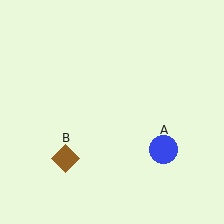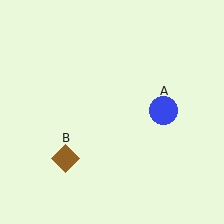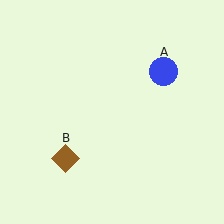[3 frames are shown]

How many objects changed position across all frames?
1 object changed position: blue circle (object A).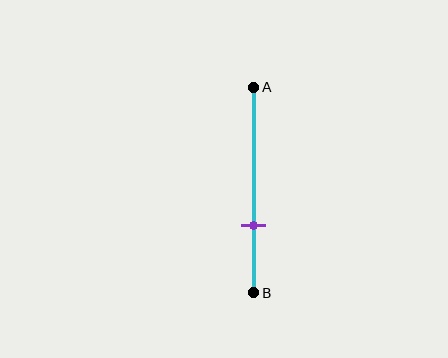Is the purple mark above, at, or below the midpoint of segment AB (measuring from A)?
The purple mark is below the midpoint of segment AB.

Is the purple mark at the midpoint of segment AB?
No, the mark is at about 65% from A, not at the 50% midpoint.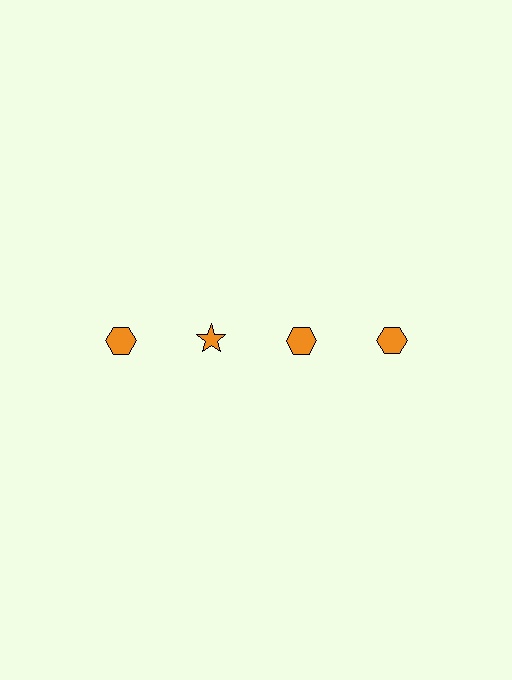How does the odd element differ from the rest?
It has a different shape: star instead of hexagon.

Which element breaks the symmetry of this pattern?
The orange star in the top row, second from left column breaks the symmetry. All other shapes are orange hexagons.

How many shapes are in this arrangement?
There are 4 shapes arranged in a grid pattern.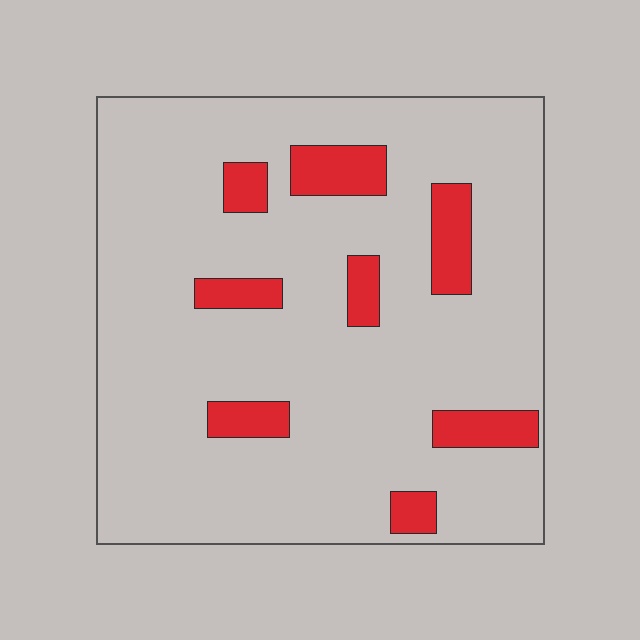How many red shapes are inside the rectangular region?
8.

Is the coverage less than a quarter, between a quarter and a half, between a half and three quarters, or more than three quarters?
Less than a quarter.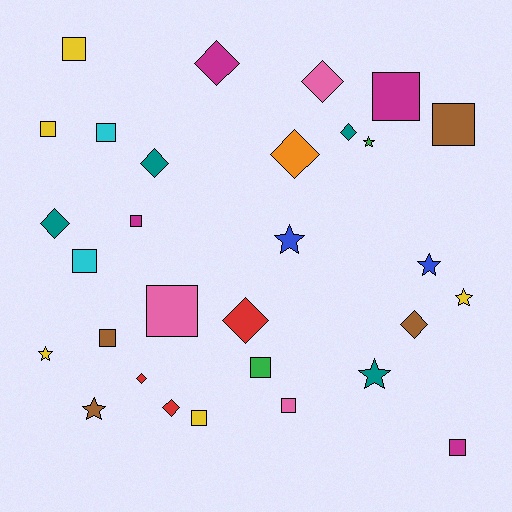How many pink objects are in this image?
There are 3 pink objects.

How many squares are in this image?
There are 13 squares.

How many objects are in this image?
There are 30 objects.